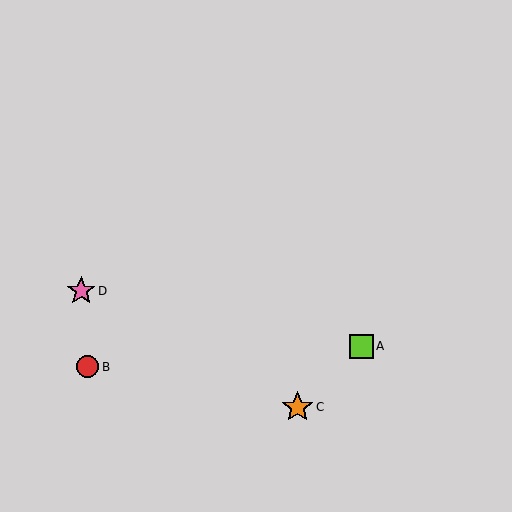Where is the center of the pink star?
The center of the pink star is at (81, 291).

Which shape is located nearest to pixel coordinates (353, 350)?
The lime square (labeled A) at (361, 346) is nearest to that location.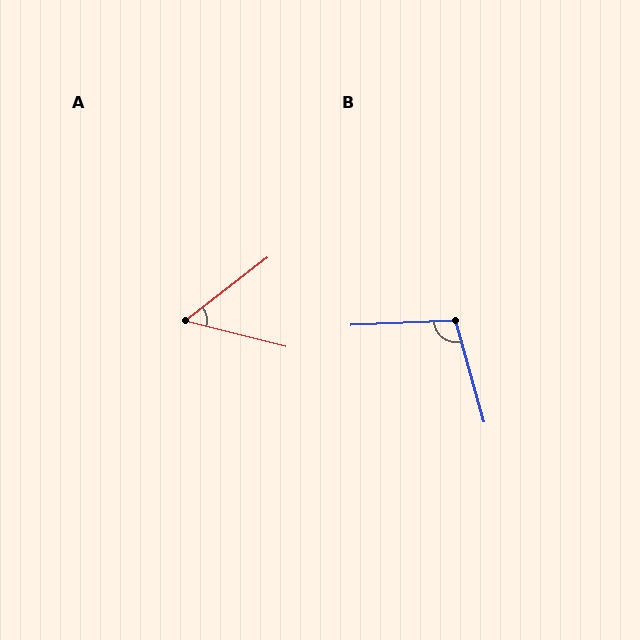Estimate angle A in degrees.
Approximately 52 degrees.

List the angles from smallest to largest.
A (52°), B (103°).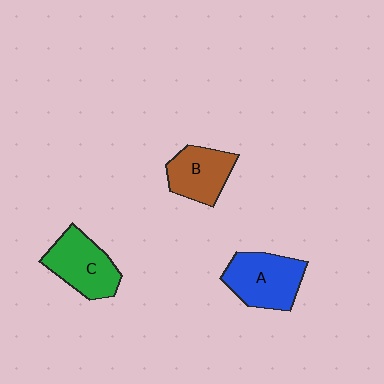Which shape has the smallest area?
Shape B (brown).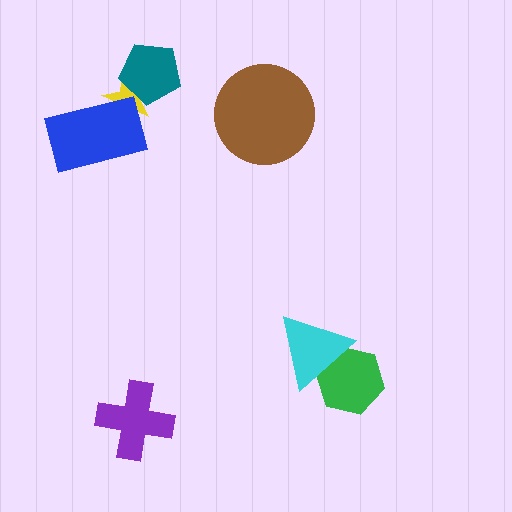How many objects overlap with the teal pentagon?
1 object overlaps with the teal pentagon.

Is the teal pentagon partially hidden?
No, no other shape covers it.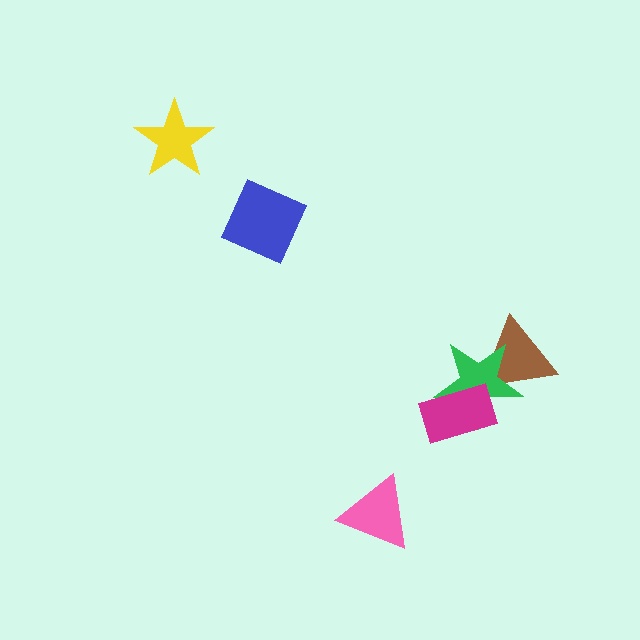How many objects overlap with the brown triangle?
1 object overlaps with the brown triangle.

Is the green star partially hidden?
Yes, it is partially covered by another shape.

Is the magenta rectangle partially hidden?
No, no other shape covers it.